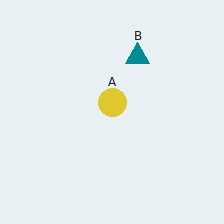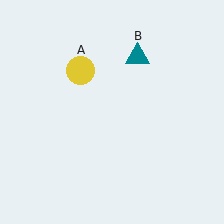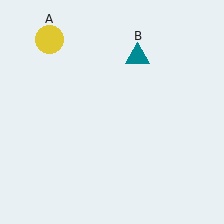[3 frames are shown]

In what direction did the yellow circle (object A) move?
The yellow circle (object A) moved up and to the left.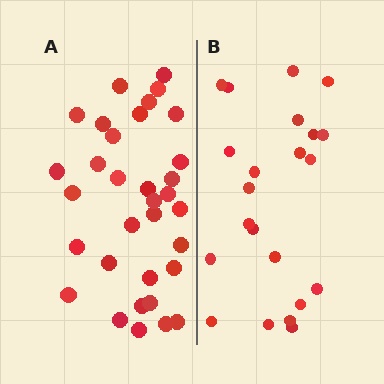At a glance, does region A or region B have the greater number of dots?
Region A (the left region) has more dots.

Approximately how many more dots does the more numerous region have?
Region A has roughly 12 or so more dots than region B.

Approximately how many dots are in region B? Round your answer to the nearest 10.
About 20 dots. (The exact count is 22, which rounds to 20.)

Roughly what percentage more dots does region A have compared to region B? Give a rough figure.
About 50% more.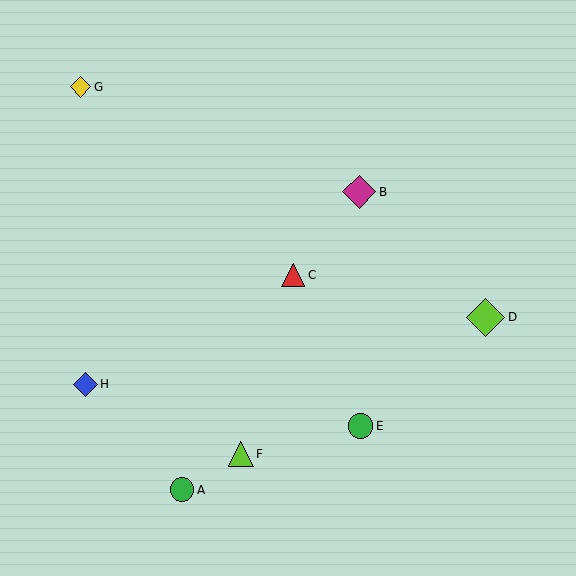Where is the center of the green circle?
The center of the green circle is at (361, 426).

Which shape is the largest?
The lime diamond (labeled D) is the largest.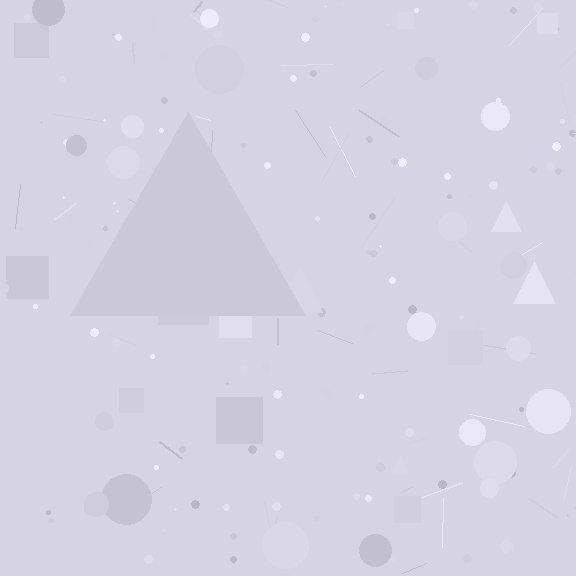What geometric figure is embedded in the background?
A triangle is embedded in the background.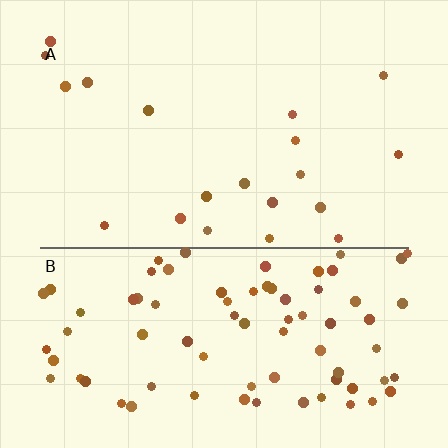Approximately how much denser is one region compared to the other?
Approximately 4.2× — region B over region A.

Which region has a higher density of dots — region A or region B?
B (the bottom).